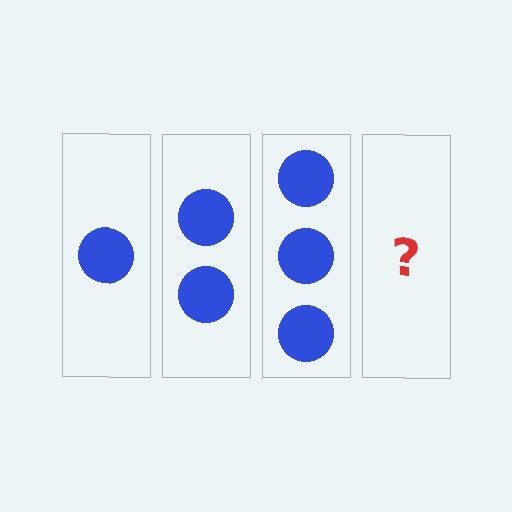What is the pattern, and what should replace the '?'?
The pattern is that each step adds one more circle. The '?' should be 4 circles.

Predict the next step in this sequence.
The next step is 4 circles.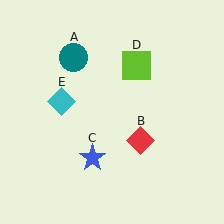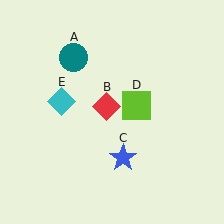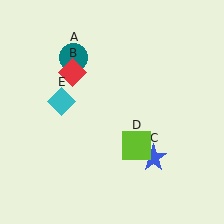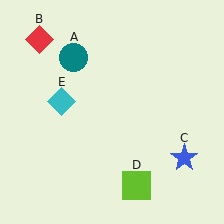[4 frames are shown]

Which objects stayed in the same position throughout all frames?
Teal circle (object A) and cyan diamond (object E) remained stationary.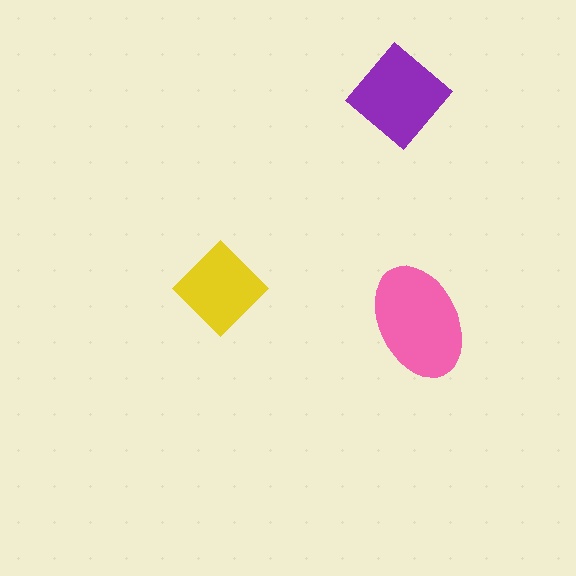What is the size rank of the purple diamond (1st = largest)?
2nd.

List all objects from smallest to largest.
The yellow diamond, the purple diamond, the pink ellipse.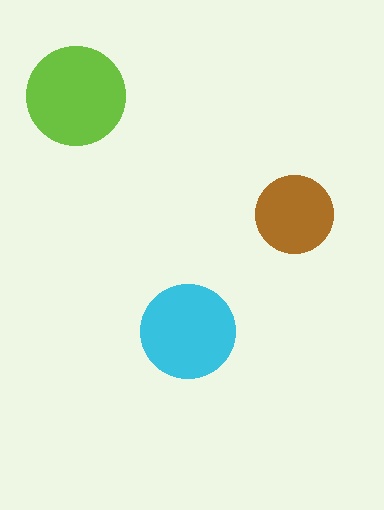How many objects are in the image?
There are 3 objects in the image.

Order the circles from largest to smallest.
the lime one, the cyan one, the brown one.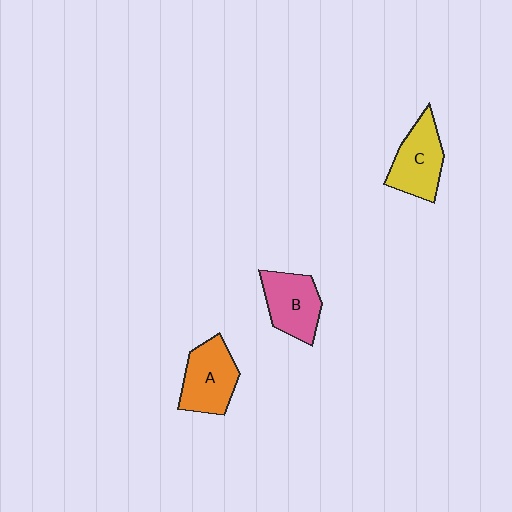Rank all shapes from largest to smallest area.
From largest to smallest: A (orange), C (yellow), B (pink).